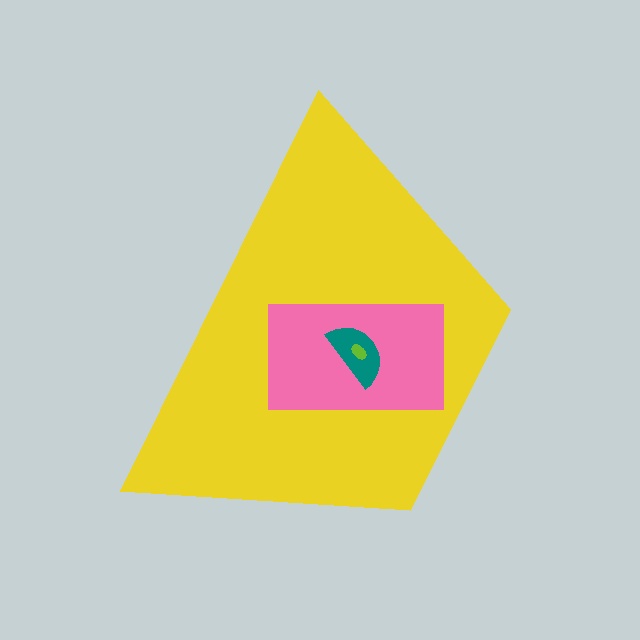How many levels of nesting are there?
4.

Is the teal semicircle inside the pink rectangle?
Yes.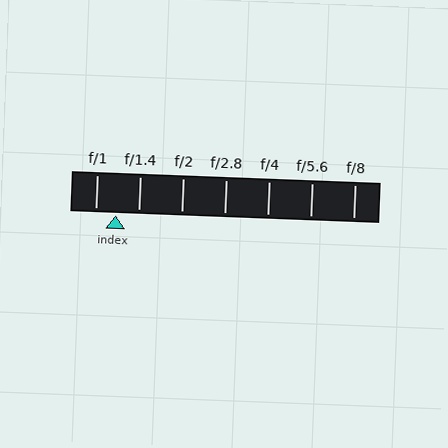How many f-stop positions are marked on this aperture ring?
There are 7 f-stop positions marked.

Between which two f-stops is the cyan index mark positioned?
The index mark is between f/1 and f/1.4.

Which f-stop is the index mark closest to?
The index mark is closest to f/1.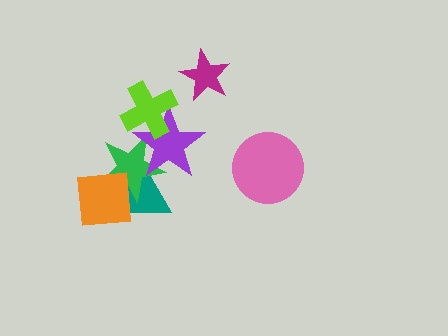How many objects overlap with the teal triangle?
3 objects overlap with the teal triangle.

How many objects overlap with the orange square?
2 objects overlap with the orange square.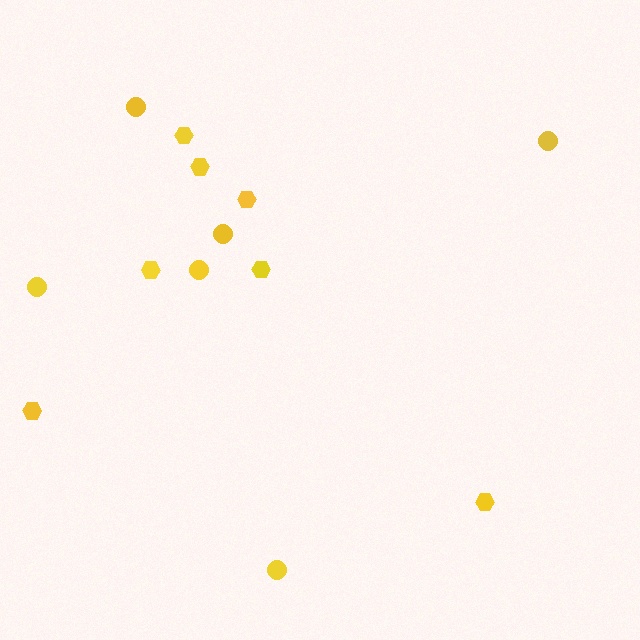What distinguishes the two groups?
There are 2 groups: one group of hexagons (7) and one group of circles (6).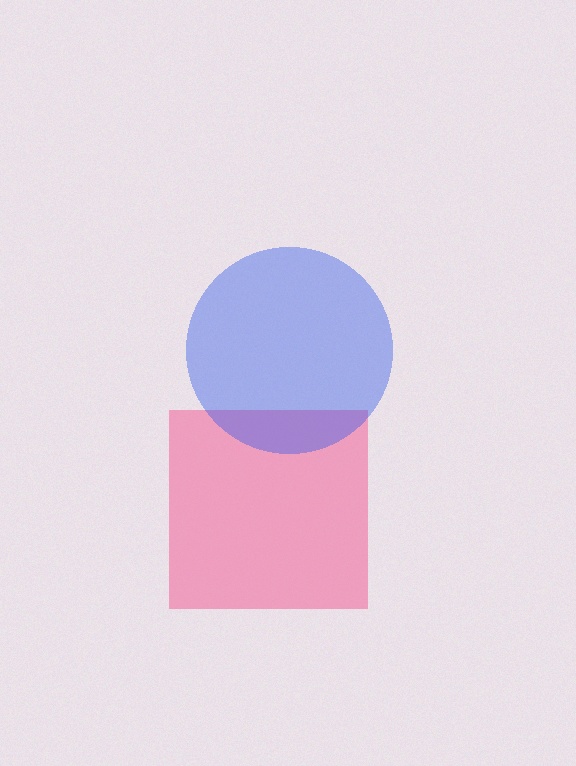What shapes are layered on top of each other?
The layered shapes are: a pink square, a blue circle.